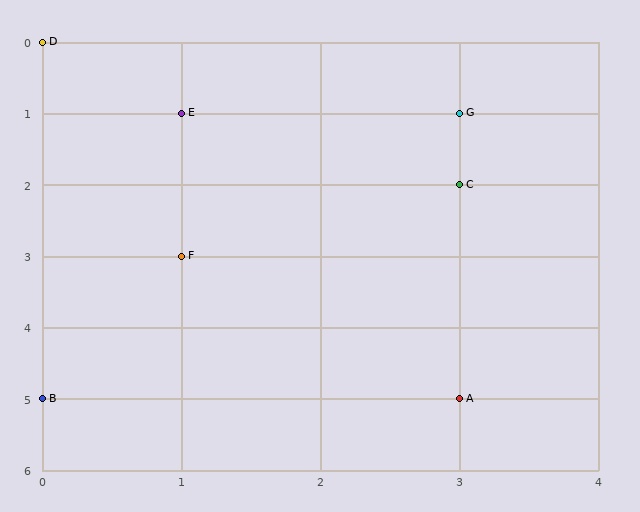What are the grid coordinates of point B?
Point B is at grid coordinates (0, 5).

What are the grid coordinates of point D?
Point D is at grid coordinates (0, 0).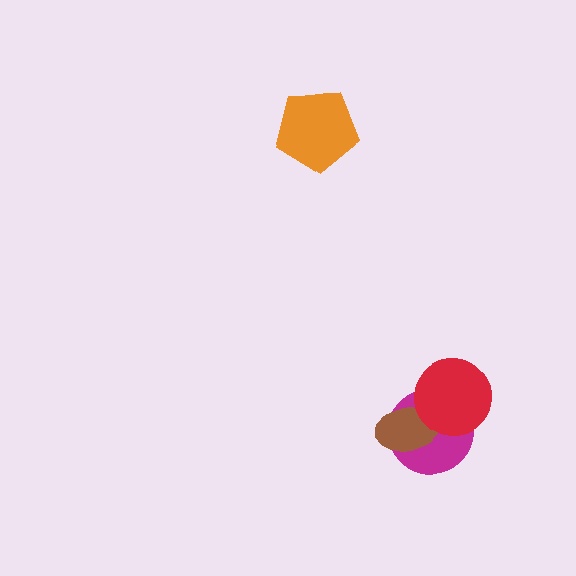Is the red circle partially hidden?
No, no other shape covers it.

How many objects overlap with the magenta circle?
2 objects overlap with the magenta circle.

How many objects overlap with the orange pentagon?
0 objects overlap with the orange pentagon.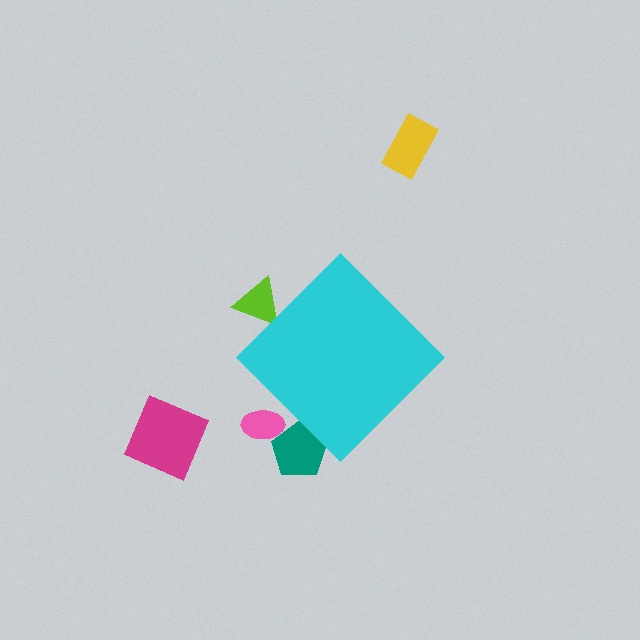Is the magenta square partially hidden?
No, the magenta square is fully visible.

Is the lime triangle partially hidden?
Yes, the lime triangle is partially hidden behind the cyan diamond.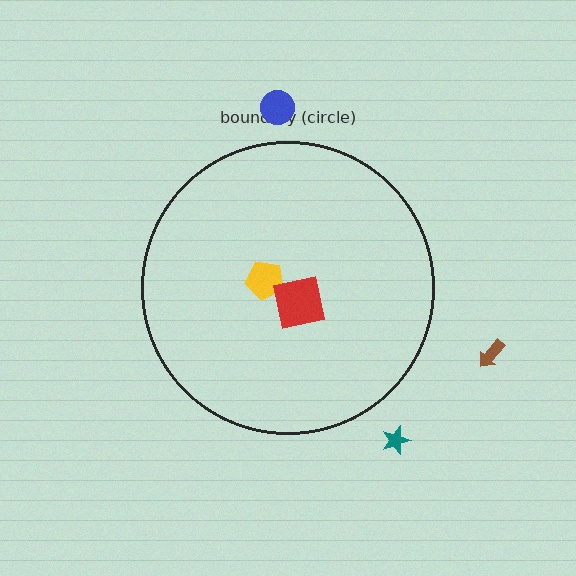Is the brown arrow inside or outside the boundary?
Outside.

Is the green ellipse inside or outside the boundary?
Inside.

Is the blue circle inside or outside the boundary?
Outside.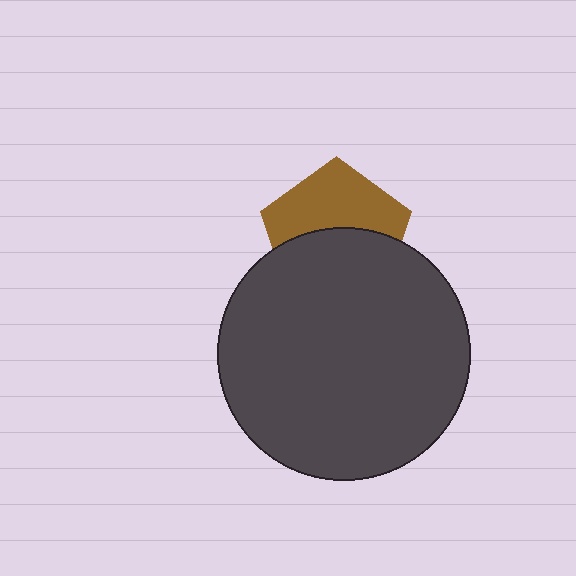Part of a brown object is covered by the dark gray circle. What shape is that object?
It is a pentagon.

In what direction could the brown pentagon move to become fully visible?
The brown pentagon could move up. That would shift it out from behind the dark gray circle entirely.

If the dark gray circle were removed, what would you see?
You would see the complete brown pentagon.